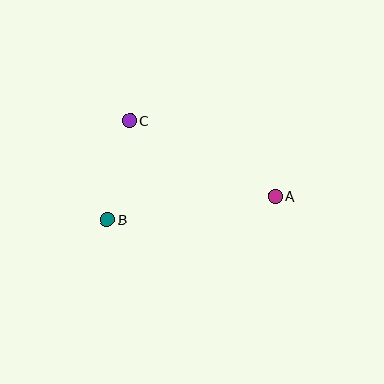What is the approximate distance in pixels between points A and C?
The distance between A and C is approximately 164 pixels.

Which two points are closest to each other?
Points B and C are closest to each other.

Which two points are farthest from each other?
Points A and B are farthest from each other.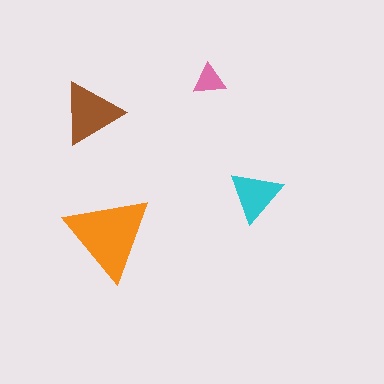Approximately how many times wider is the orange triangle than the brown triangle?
About 1.5 times wider.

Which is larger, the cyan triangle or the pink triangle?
The cyan one.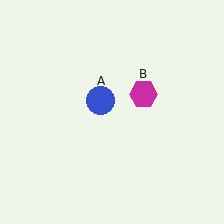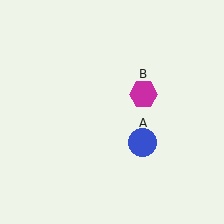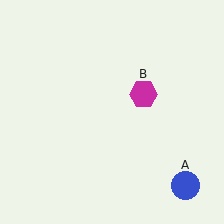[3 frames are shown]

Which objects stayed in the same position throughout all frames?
Magenta hexagon (object B) remained stationary.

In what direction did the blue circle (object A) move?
The blue circle (object A) moved down and to the right.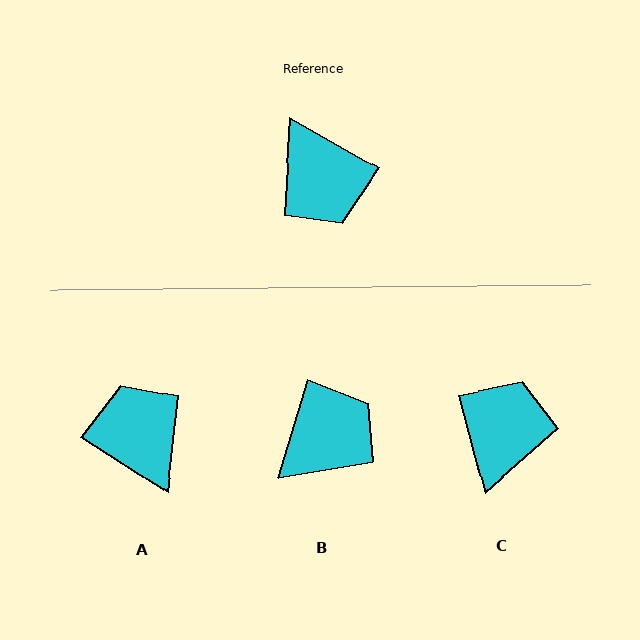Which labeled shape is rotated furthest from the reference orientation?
A, about 177 degrees away.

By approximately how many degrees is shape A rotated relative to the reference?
Approximately 177 degrees counter-clockwise.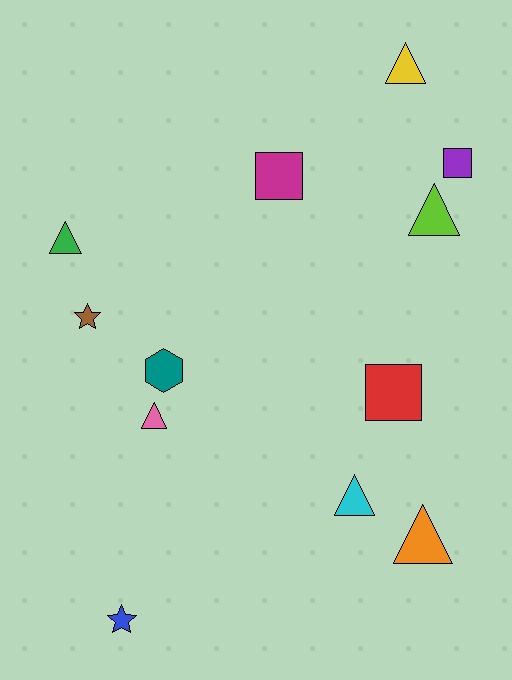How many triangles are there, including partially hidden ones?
There are 6 triangles.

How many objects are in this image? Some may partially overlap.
There are 12 objects.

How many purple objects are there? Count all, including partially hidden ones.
There is 1 purple object.